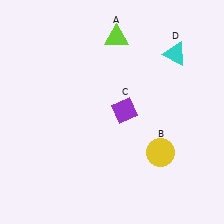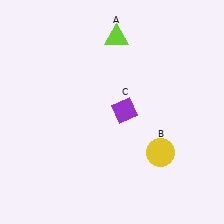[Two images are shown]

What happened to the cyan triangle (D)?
The cyan triangle (D) was removed in Image 2. It was in the top-right area of Image 1.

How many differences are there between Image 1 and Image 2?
There is 1 difference between the two images.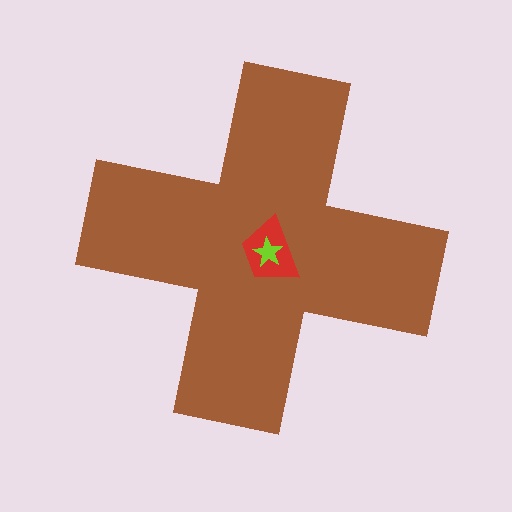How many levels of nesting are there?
3.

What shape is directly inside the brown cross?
The red trapezoid.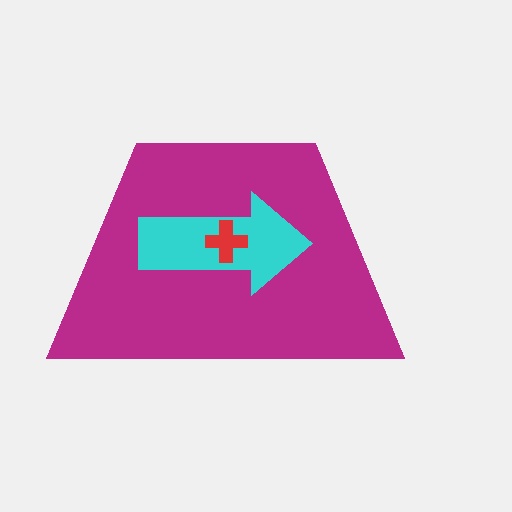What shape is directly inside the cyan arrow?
The red cross.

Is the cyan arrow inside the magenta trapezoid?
Yes.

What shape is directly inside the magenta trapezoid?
The cyan arrow.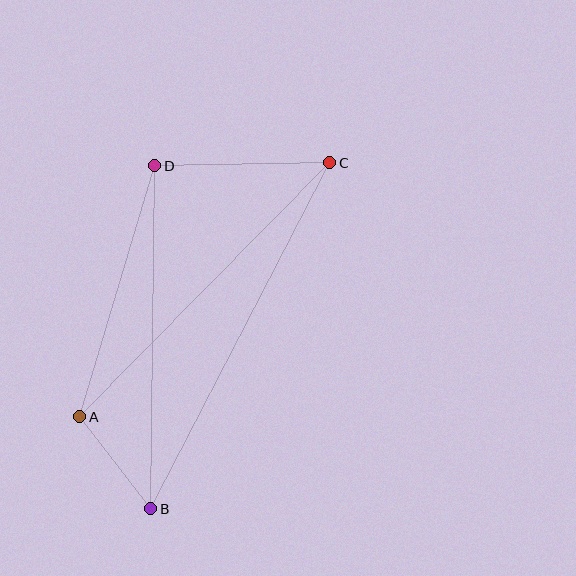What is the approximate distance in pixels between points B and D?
The distance between B and D is approximately 343 pixels.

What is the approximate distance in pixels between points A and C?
The distance between A and C is approximately 357 pixels.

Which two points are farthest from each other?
Points B and C are farthest from each other.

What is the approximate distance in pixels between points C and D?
The distance between C and D is approximately 175 pixels.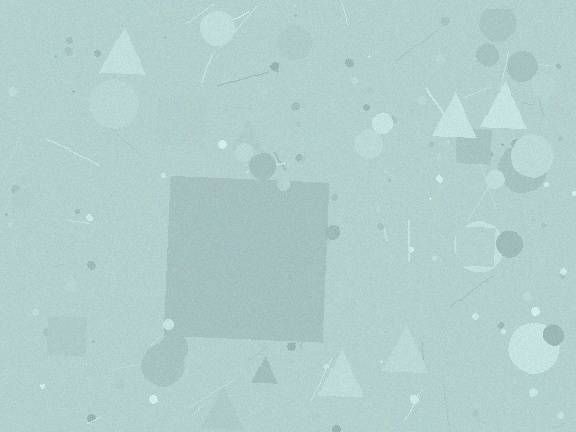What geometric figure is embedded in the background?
A square is embedded in the background.